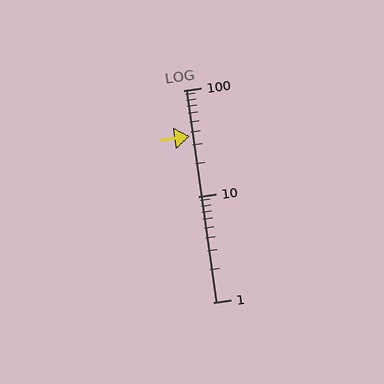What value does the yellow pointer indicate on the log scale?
The pointer indicates approximately 37.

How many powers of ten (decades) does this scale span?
The scale spans 2 decades, from 1 to 100.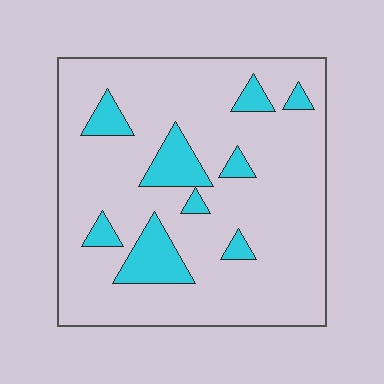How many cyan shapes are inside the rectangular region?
9.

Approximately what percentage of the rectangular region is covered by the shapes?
Approximately 15%.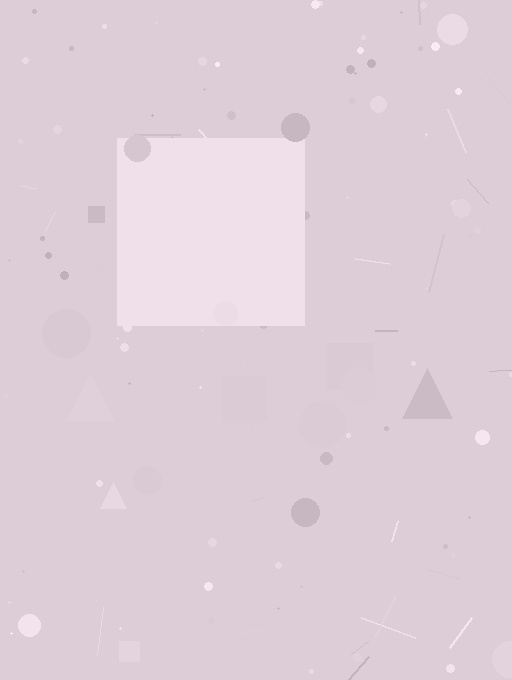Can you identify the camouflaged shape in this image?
The camouflaged shape is a square.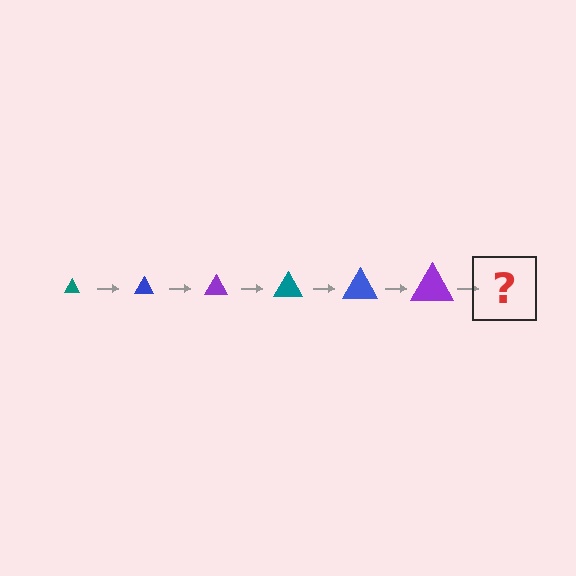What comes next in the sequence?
The next element should be a teal triangle, larger than the previous one.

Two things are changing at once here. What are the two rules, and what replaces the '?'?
The two rules are that the triangle grows larger each step and the color cycles through teal, blue, and purple. The '?' should be a teal triangle, larger than the previous one.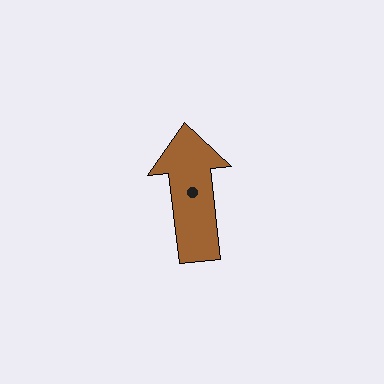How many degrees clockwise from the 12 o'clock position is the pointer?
Approximately 354 degrees.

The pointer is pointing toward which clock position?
Roughly 12 o'clock.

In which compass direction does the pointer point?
North.